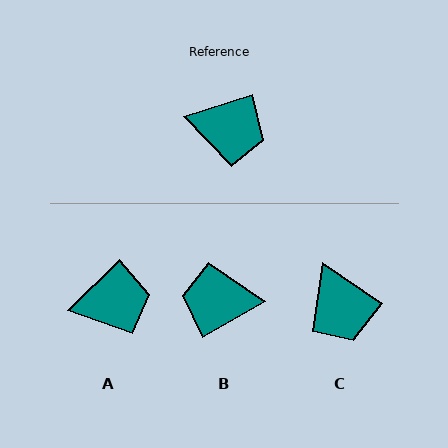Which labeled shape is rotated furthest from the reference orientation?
B, about 168 degrees away.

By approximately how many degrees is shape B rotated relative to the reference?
Approximately 168 degrees clockwise.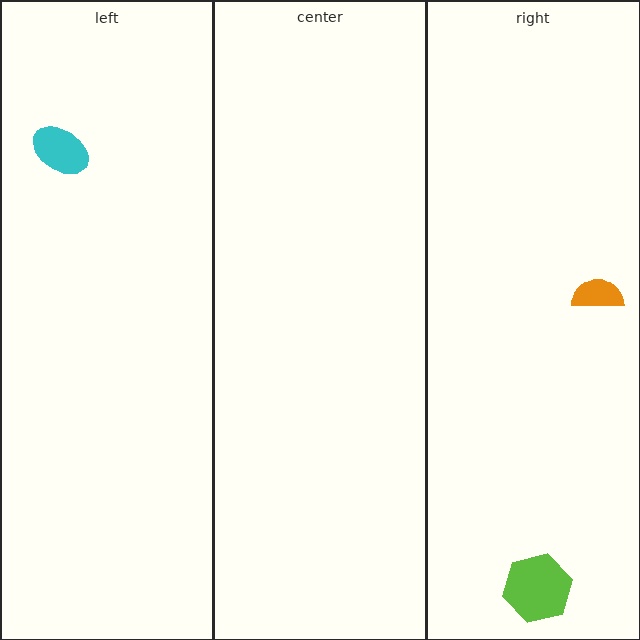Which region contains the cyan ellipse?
The left region.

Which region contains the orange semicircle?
The right region.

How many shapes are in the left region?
1.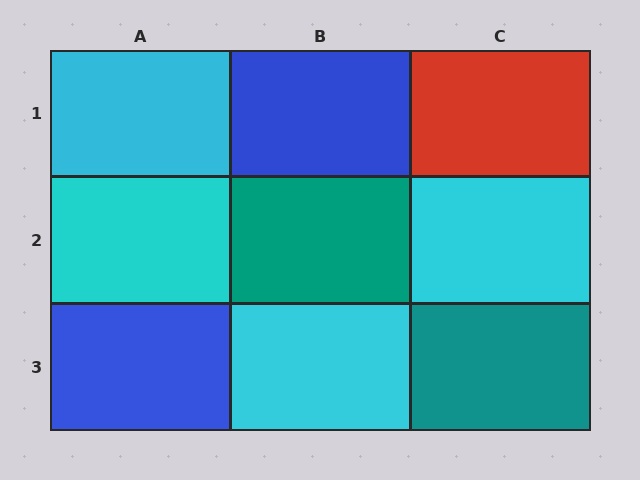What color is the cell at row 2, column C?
Cyan.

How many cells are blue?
2 cells are blue.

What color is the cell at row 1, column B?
Blue.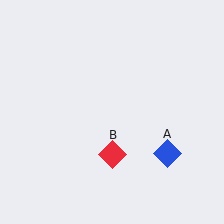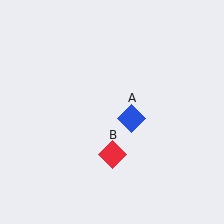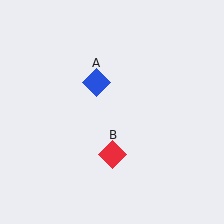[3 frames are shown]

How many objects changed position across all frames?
1 object changed position: blue diamond (object A).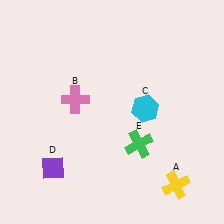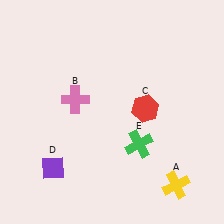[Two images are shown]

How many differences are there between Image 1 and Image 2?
There is 1 difference between the two images.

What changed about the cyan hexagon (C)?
In Image 1, C is cyan. In Image 2, it changed to red.